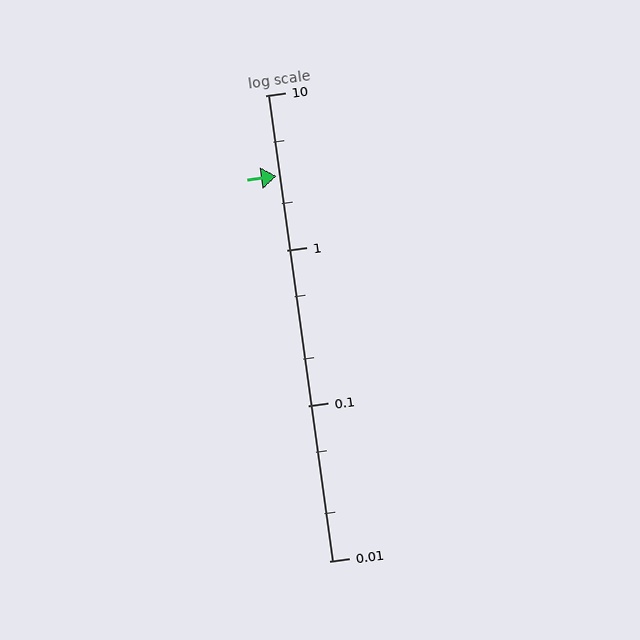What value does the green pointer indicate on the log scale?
The pointer indicates approximately 3.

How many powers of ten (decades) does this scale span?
The scale spans 3 decades, from 0.01 to 10.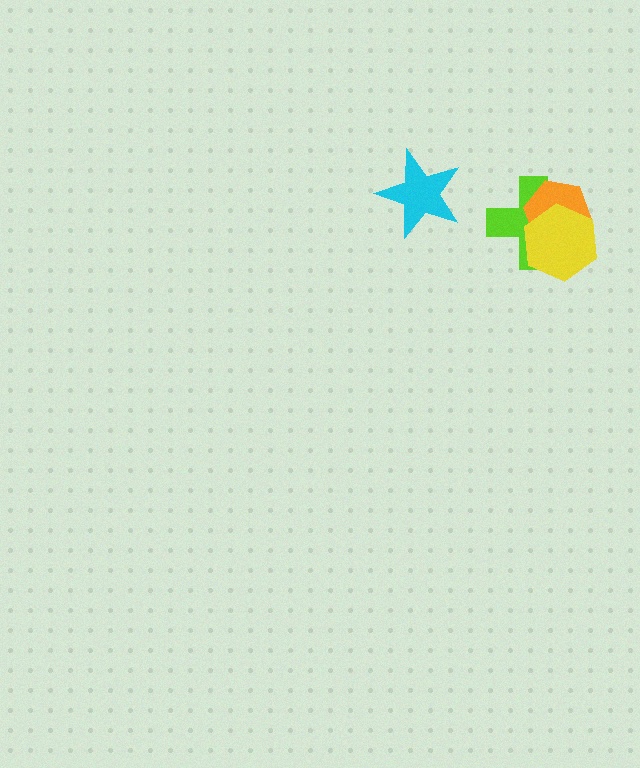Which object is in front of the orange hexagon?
The yellow hexagon is in front of the orange hexagon.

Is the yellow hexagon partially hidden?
No, no other shape covers it.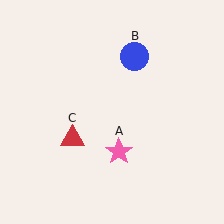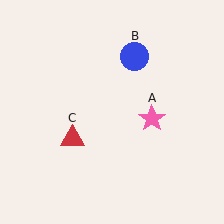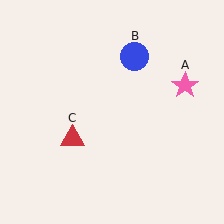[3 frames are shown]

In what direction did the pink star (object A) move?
The pink star (object A) moved up and to the right.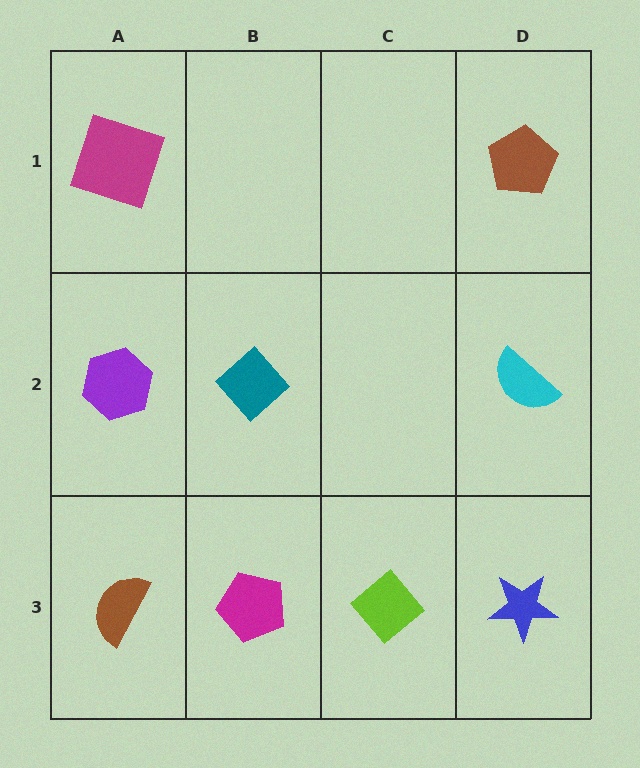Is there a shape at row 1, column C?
No, that cell is empty.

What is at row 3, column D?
A blue star.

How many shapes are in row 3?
4 shapes.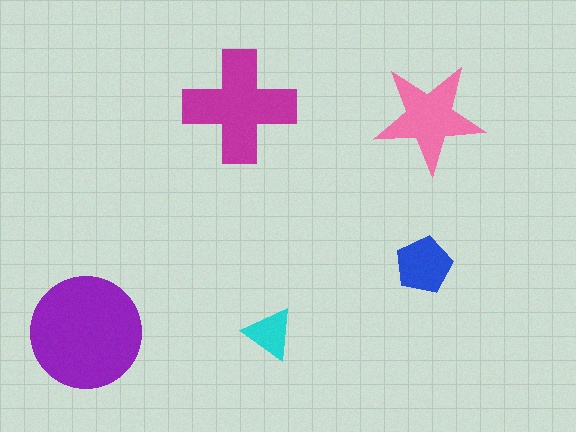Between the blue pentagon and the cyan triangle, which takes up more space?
The blue pentagon.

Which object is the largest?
The purple circle.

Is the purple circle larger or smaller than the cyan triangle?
Larger.